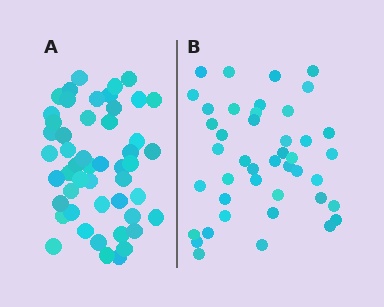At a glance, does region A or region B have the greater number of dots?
Region A (the left region) has more dots.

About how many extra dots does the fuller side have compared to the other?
Region A has roughly 8 or so more dots than region B.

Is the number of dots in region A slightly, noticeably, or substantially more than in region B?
Region A has only slightly more — the two regions are fairly close. The ratio is roughly 1.2 to 1.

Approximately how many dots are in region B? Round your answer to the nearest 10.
About 40 dots. (The exact count is 43, which rounds to 40.)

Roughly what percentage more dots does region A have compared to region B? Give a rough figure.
About 15% more.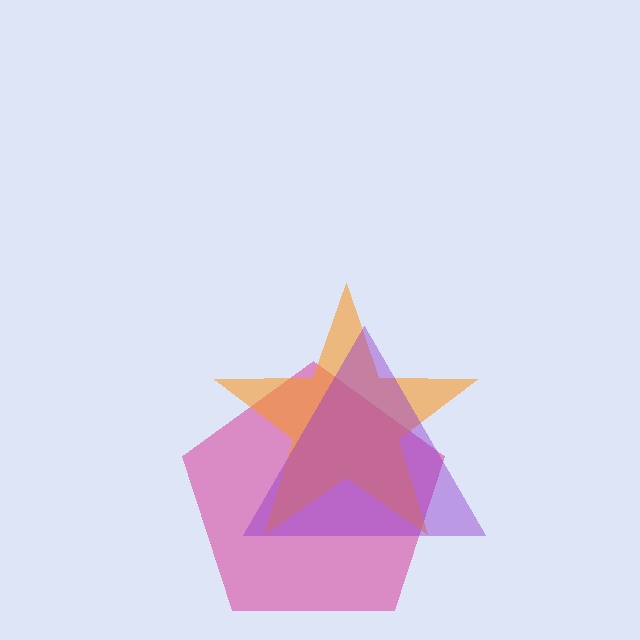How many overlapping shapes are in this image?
There are 3 overlapping shapes in the image.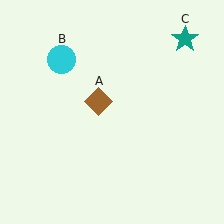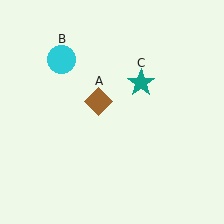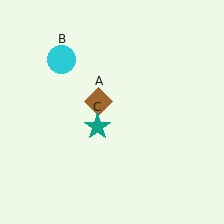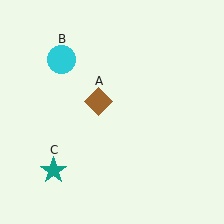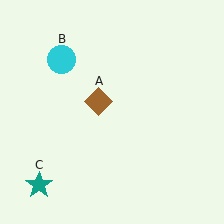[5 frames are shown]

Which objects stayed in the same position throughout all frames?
Brown diamond (object A) and cyan circle (object B) remained stationary.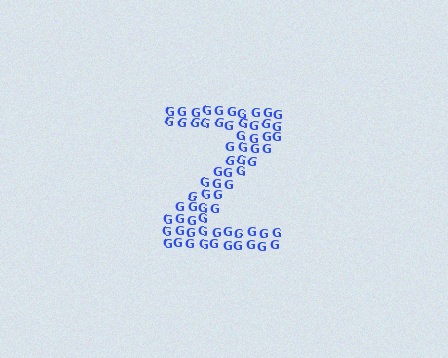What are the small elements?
The small elements are letter G's.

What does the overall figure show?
The overall figure shows the letter Z.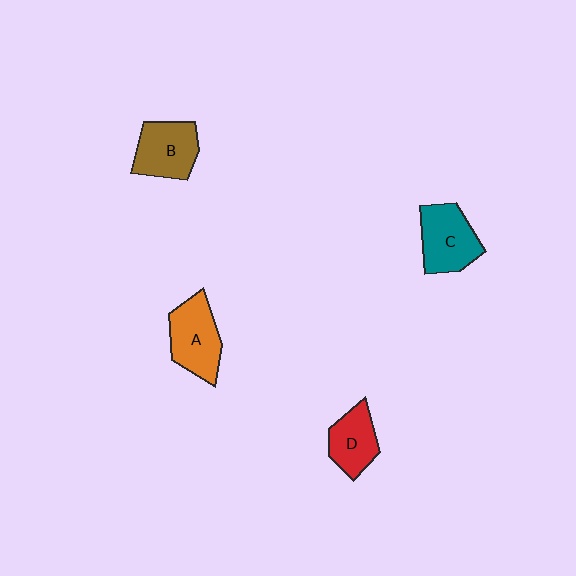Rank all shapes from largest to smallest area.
From largest to smallest: A (orange), C (teal), B (brown), D (red).